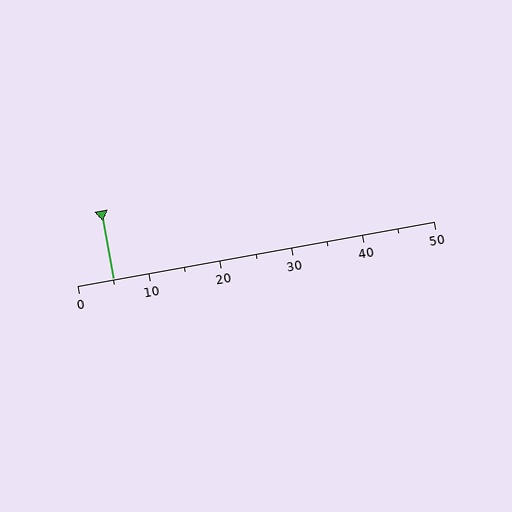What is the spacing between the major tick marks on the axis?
The major ticks are spaced 10 apart.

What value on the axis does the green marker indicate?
The marker indicates approximately 5.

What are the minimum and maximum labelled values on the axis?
The axis runs from 0 to 50.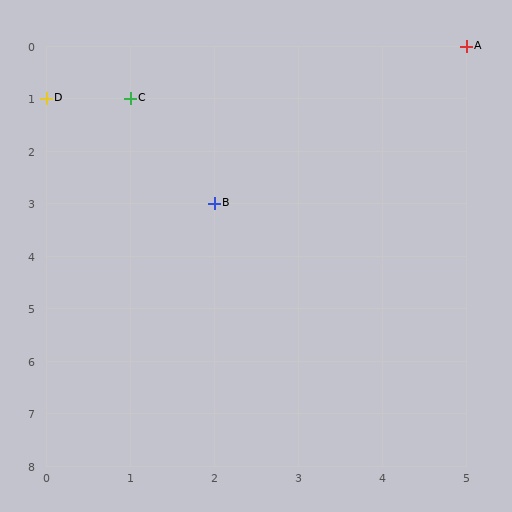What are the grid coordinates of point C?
Point C is at grid coordinates (1, 1).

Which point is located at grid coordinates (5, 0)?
Point A is at (5, 0).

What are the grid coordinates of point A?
Point A is at grid coordinates (5, 0).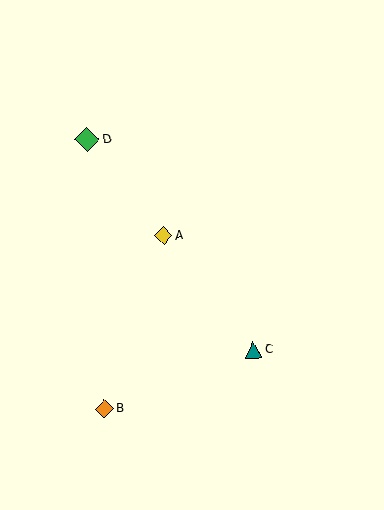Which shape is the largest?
The green diamond (labeled D) is the largest.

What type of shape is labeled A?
Shape A is a yellow diamond.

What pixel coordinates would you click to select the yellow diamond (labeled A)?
Click at (163, 236) to select the yellow diamond A.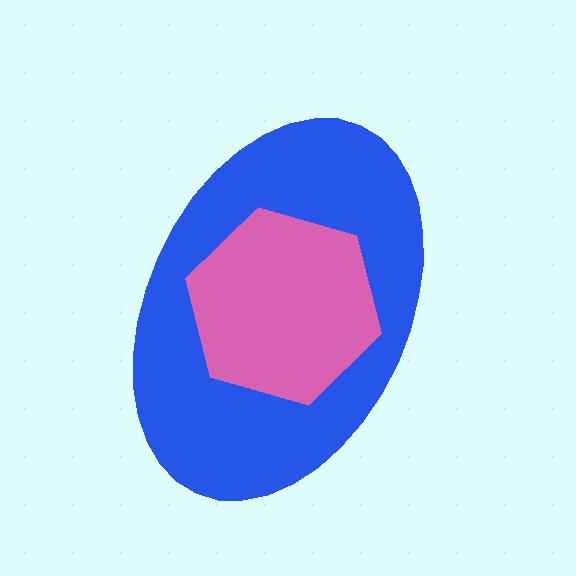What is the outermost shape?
The blue ellipse.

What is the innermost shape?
The pink hexagon.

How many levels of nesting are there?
2.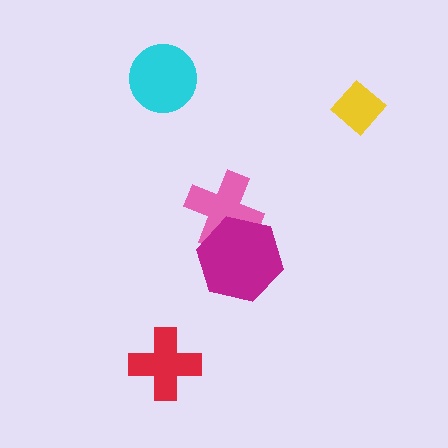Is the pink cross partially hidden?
Yes, it is partially covered by another shape.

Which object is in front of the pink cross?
The magenta hexagon is in front of the pink cross.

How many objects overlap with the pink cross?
1 object overlaps with the pink cross.